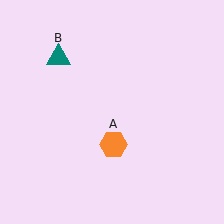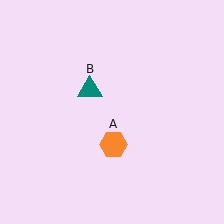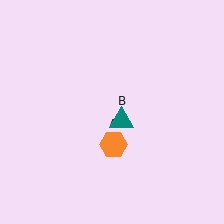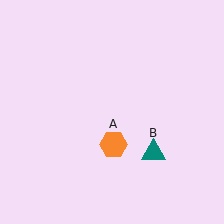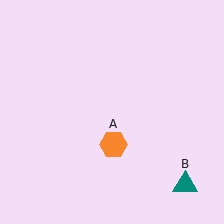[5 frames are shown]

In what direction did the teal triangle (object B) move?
The teal triangle (object B) moved down and to the right.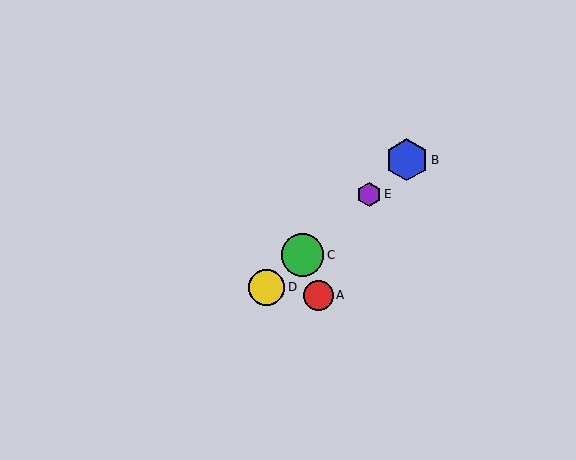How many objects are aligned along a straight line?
4 objects (B, C, D, E) are aligned along a straight line.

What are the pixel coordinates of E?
Object E is at (369, 194).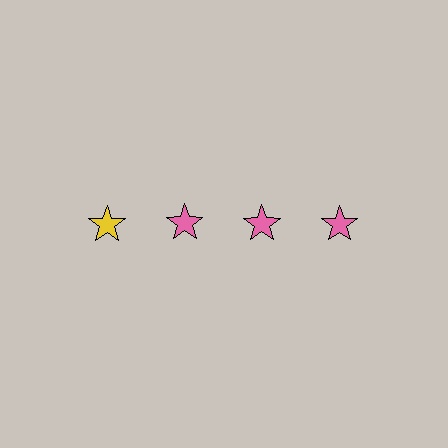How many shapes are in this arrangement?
There are 4 shapes arranged in a grid pattern.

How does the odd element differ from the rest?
It has a different color: yellow instead of pink.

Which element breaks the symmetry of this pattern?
The yellow star in the top row, leftmost column breaks the symmetry. All other shapes are pink stars.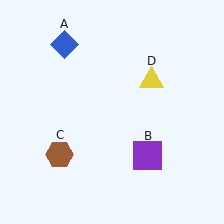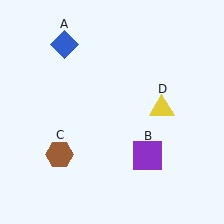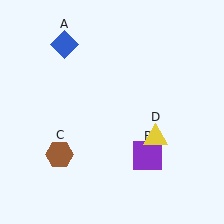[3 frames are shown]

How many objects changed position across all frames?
1 object changed position: yellow triangle (object D).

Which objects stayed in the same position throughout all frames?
Blue diamond (object A) and purple square (object B) and brown hexagon (object C) remained stationary.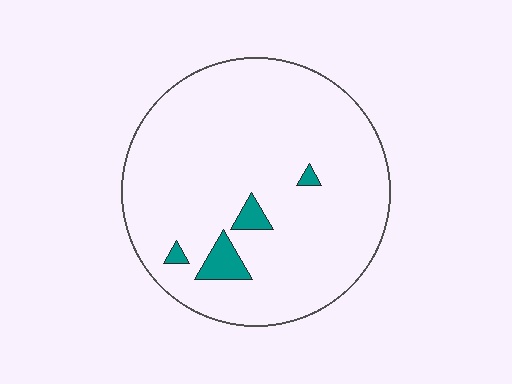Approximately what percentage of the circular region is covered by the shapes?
Approximately 5%.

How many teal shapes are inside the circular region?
4.